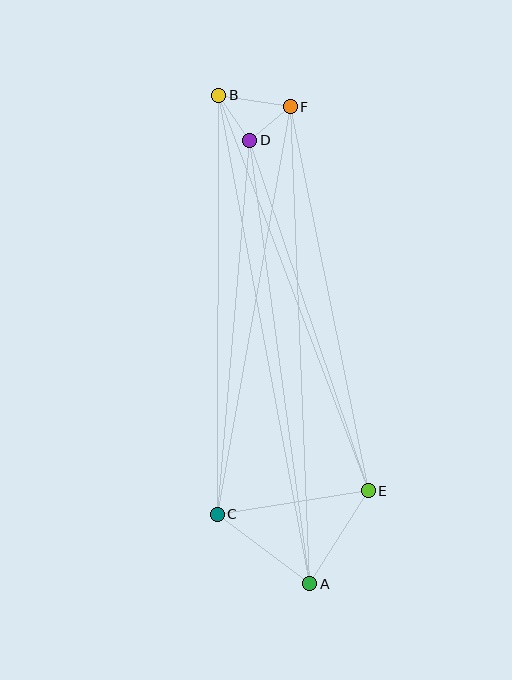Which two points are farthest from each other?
Points A and B are farthest from each other.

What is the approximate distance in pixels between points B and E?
The distance between B and E is approximately 422 pixels.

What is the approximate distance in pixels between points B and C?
The distance between B and C is approximately 419 pixels.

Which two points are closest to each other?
Points D and F are closest to each other.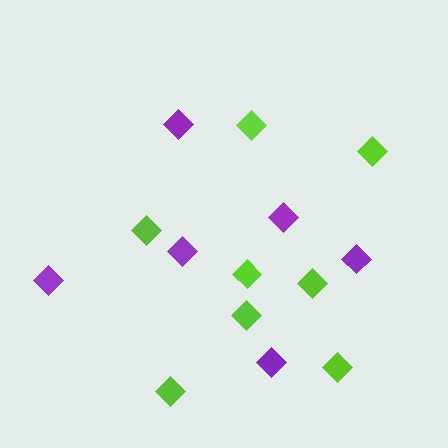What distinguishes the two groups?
There are 2 groups: one group of lime diamonds (8) and one group of purple diamonds (6).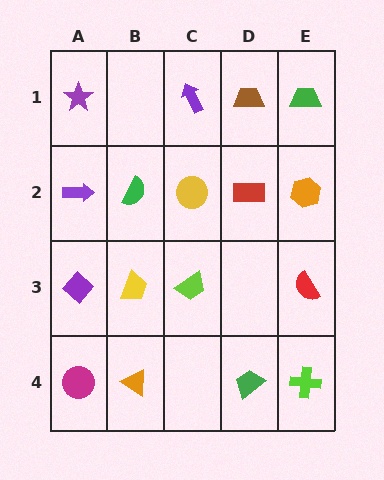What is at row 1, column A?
A purple star.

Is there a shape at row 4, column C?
No, that cell is empty.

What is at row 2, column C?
A yellow circle.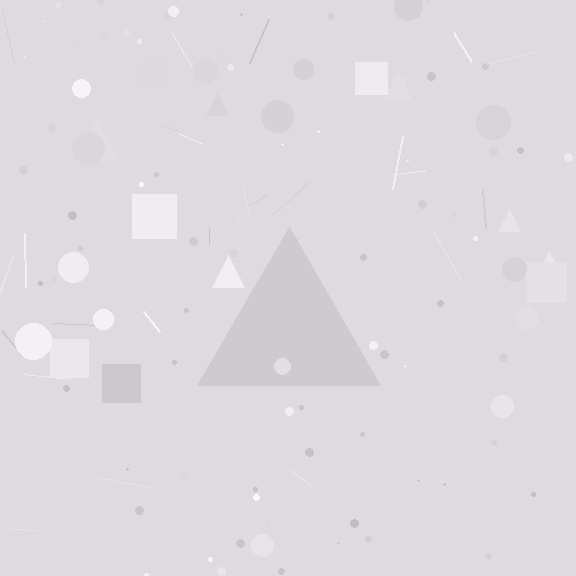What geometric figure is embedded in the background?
A triangle is embedded in the background.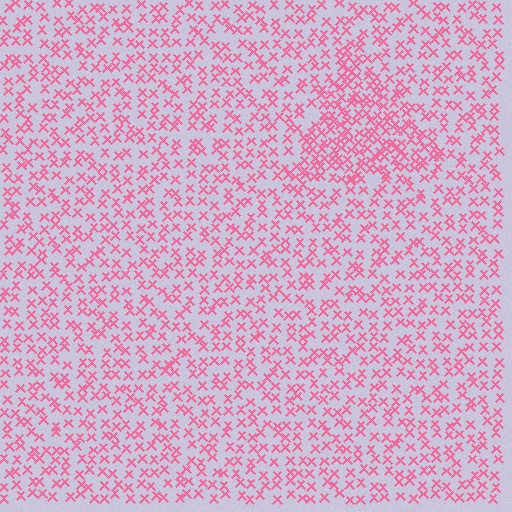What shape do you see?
I see a triangle.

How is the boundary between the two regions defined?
The boundary is defined by a change in element density (approximately 1.8x ratio). All elements are the same color, size, and shape.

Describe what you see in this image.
The image contains small pink elements arranged at two different densities. A triangle-shaped region is visible where the elements are more densely packed than the surrounding area.